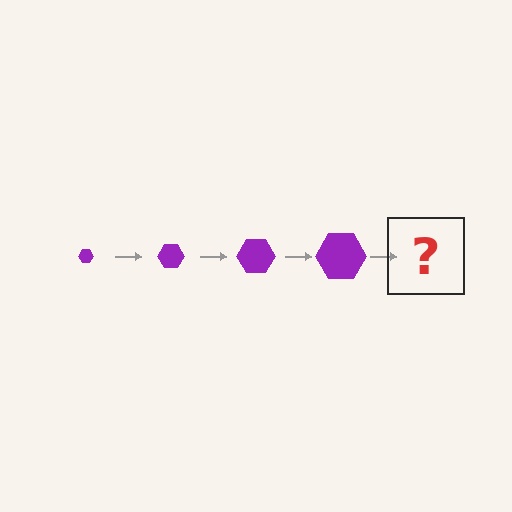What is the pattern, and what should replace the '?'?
The pattern is that the hexagon gets progressively larger each step. The '?' should be a purple hexagon, larger than the previous one.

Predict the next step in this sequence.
The next step is a purple hexagon, larger than the previous one.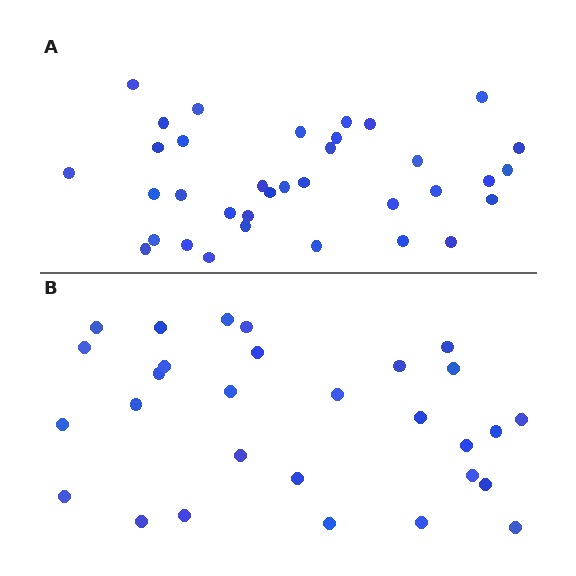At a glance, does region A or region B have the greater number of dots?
Region A (the top region) has more dots.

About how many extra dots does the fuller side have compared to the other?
Region A has about 6 more dots than region B.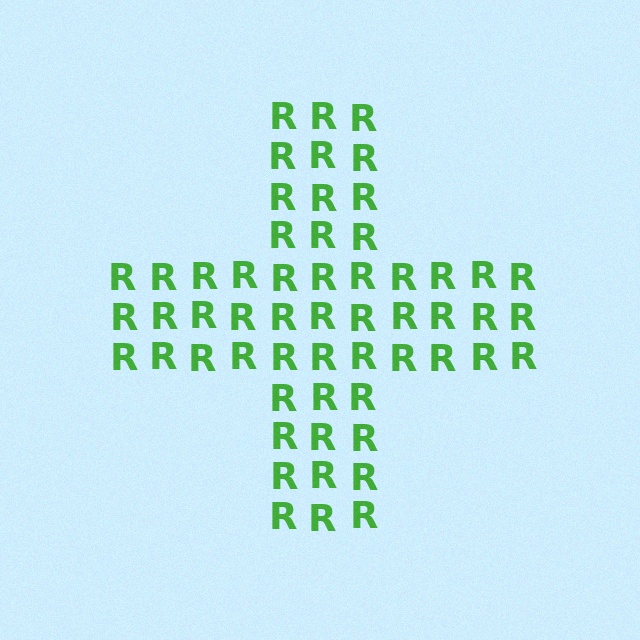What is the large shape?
The large shape is a cross.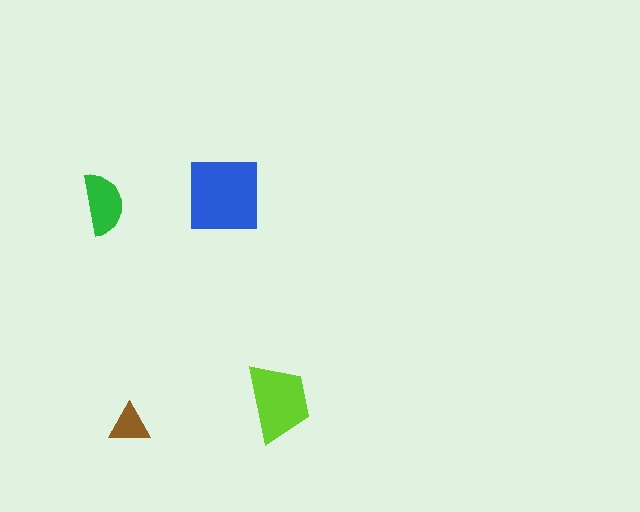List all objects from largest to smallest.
The blue square, the lime trapezoid, the green semicircle, the brown triangle.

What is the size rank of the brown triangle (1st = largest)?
4th.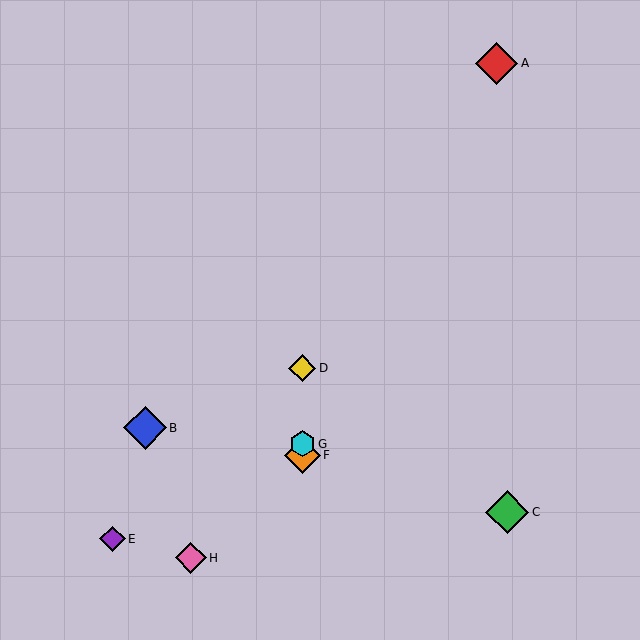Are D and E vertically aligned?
No, D is at x≈302 and E is at x≈112.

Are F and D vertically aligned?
Yes, both are at x≈302.